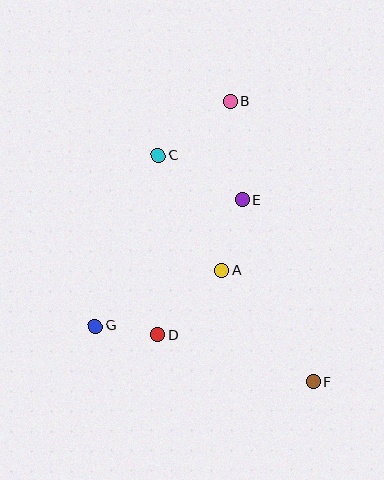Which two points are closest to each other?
Points D and G are closest to each other.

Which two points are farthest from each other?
Points B and F are farthest from each other.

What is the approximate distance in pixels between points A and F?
The distance between A and F is approximately 144 pixels.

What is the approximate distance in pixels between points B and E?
The distance between B and E is approximately 99 pixels.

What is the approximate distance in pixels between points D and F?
The distance between D and F is approximately 163 pixels.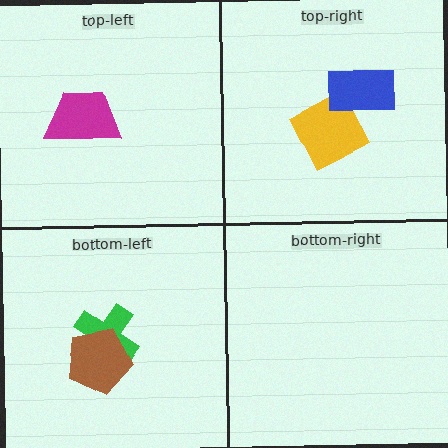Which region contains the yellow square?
The top-right region.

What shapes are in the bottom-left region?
The green cross, the brown pentagon.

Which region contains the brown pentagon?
The bottom-left region.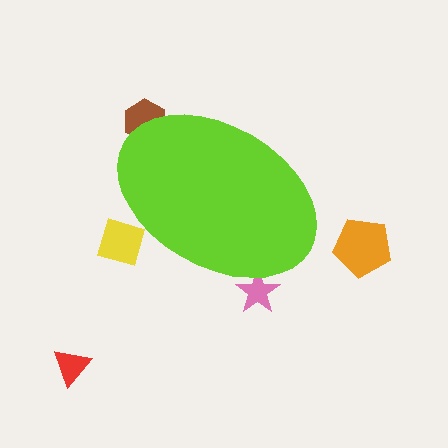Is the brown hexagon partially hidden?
Yes, the brown hexagon is partially hidden behind the lime ellipse.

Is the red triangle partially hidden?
No, the red triangle is fully visible.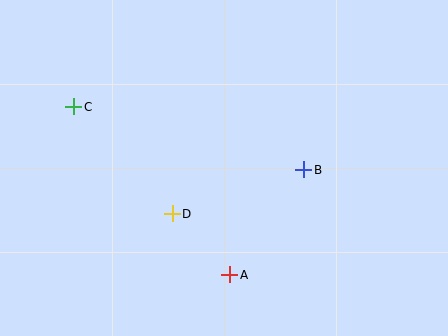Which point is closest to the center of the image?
Point D at (172, 214) is closest to the center.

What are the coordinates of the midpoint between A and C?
The midpoint between A and C is at (152, 191).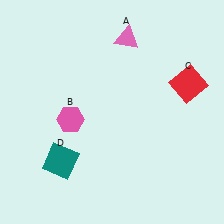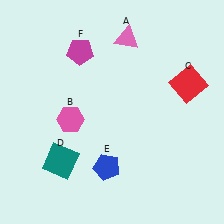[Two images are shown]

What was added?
A blue pentagon (E), a magenta pentagon (F) were added in Image 2.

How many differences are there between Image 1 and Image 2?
There are 2 differences between the two images.